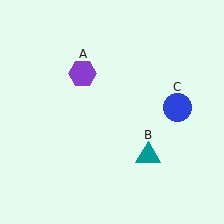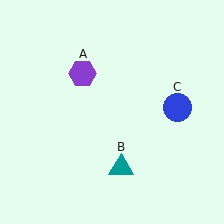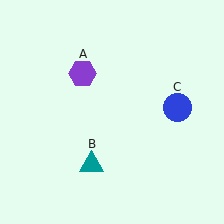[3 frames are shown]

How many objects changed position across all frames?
1 object changed position: teal triangle (object B).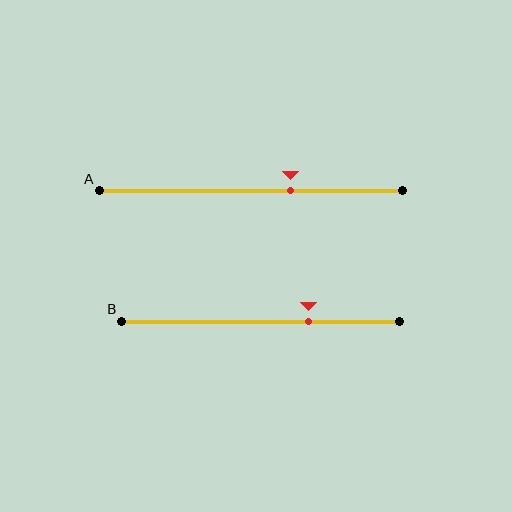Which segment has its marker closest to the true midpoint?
Segment A has its marker closest to the true midpoint.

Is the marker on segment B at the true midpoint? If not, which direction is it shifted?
No, the marker on segment B is shifted to the right by about 17% of the segment length.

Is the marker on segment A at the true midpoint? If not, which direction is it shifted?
No, the marker on segment A is shifted to the right by about 13% of the segment length.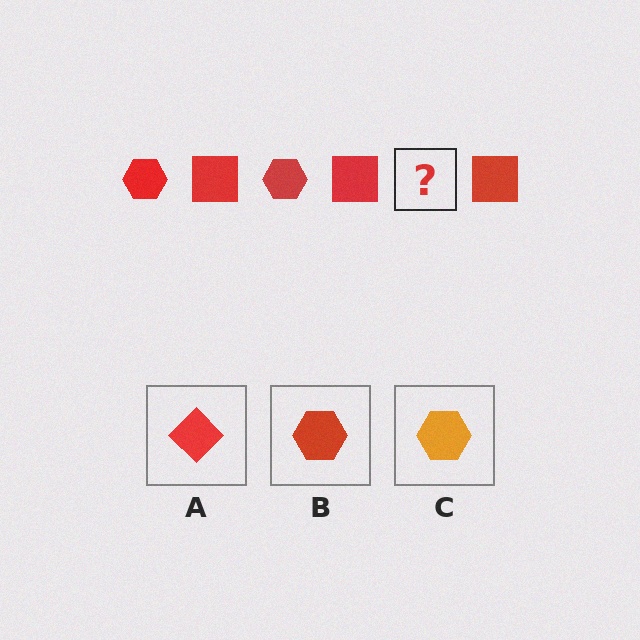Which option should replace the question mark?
Option B.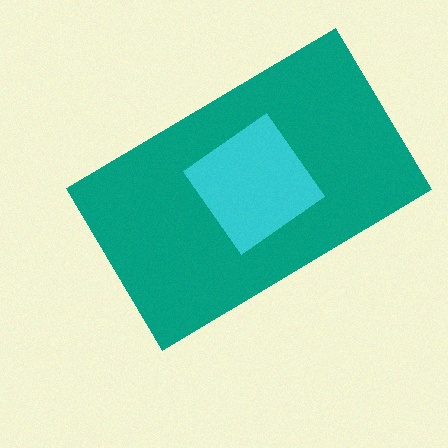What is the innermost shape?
The cyan diamond.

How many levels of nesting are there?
2.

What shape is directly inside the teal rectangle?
The cyan diamond.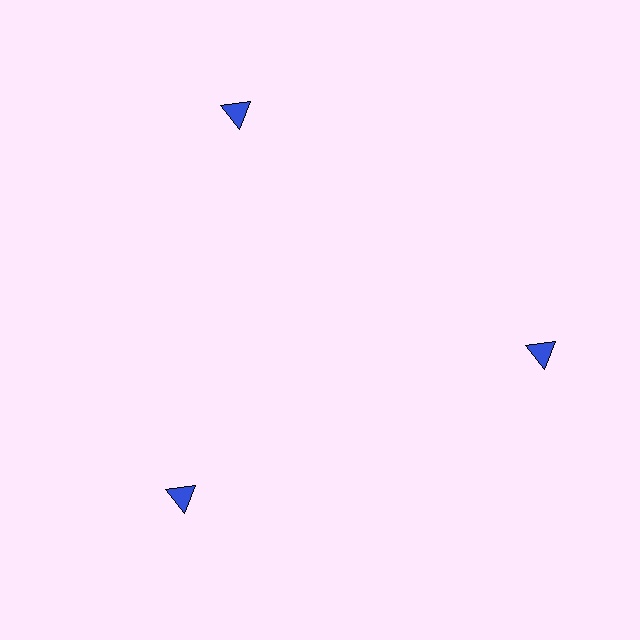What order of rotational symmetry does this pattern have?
This pattern has 3-fold rotational symmetry.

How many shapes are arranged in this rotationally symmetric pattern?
There are 3 shapes, arranged in 3 groups of 1.